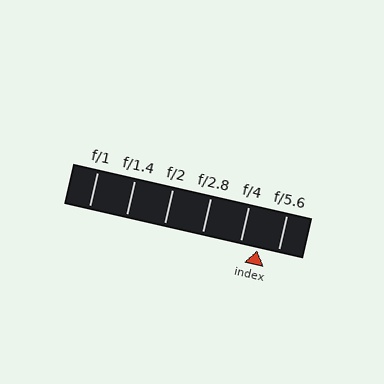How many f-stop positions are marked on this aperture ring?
There are 6 f-stop positions marked.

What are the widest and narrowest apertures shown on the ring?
The widest aperture shown is f/1 and the narrowest is f/5.6.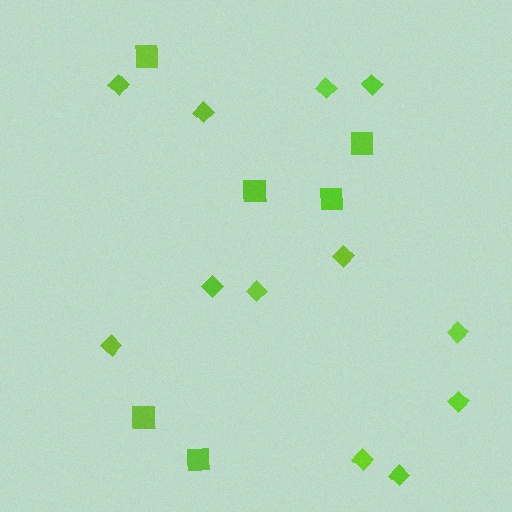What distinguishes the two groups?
There are 2 groups: one group of squares (6) and one group of diamonds (12).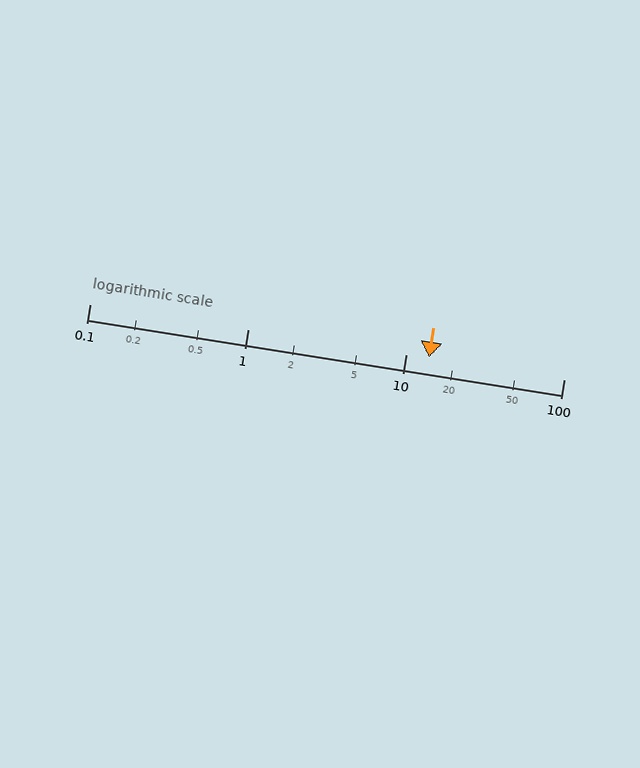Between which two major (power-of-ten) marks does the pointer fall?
The pointer is between 10 and 100.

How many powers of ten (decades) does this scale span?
The scale spans 3 decades, from 0.1 to 100.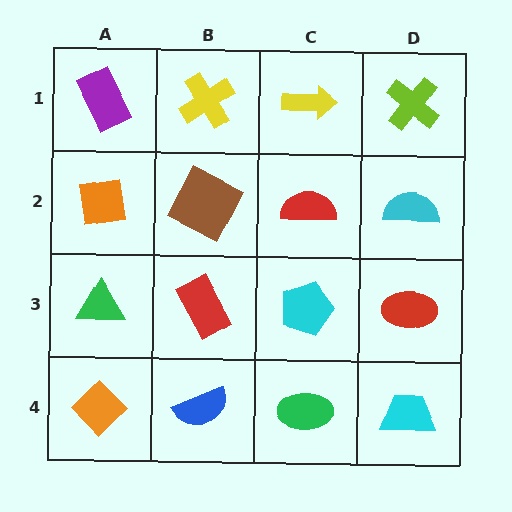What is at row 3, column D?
A red ellipse.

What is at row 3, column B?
A red rectangle.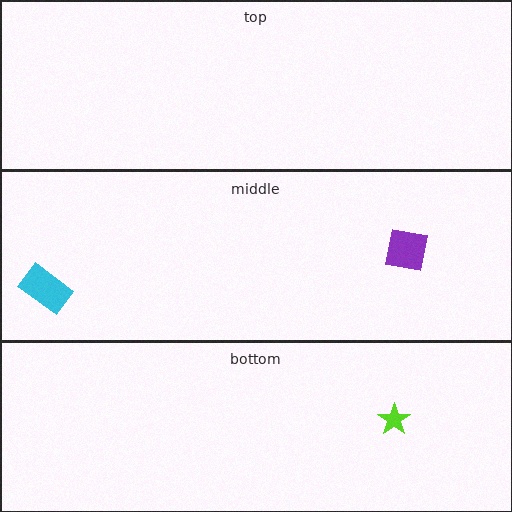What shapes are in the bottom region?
The lime star.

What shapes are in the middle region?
The cyan rectangle, the purple square.